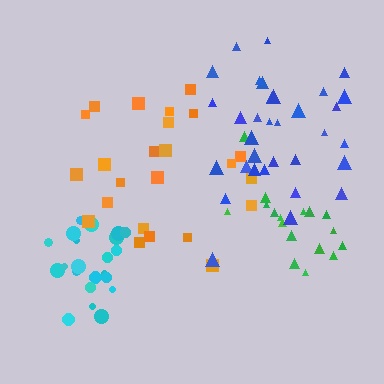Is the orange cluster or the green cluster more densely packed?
Green.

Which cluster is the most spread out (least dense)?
Orange.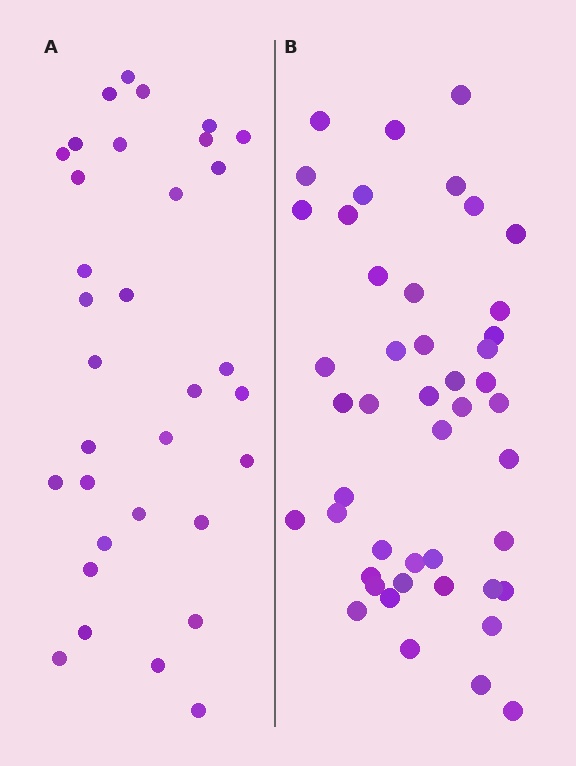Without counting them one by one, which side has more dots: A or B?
Region B (the right region) has more dots.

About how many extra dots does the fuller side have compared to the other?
Region B has approximately 15 more dots than region A.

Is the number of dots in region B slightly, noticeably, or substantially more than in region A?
Region B has noticeably more, but not dramatically so. The ratio is roughly 1.4 to 1.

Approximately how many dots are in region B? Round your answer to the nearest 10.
About 50 dots. (The exact count is 46, which rounds to 50.)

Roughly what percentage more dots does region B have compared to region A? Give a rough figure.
About 40% more.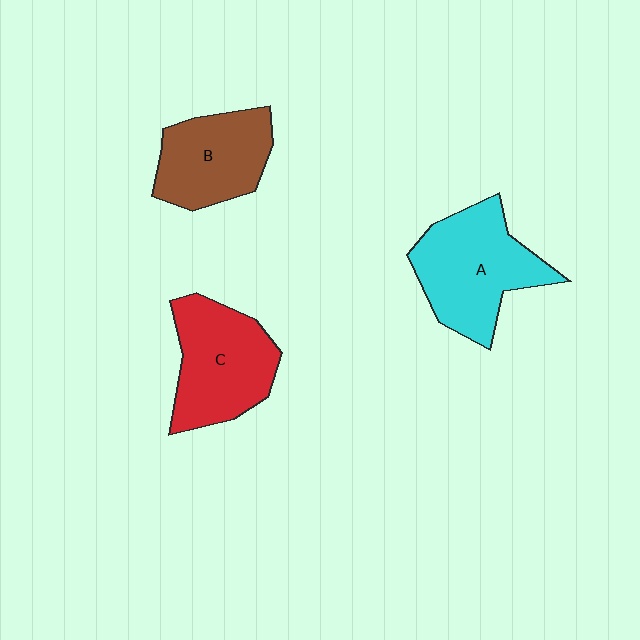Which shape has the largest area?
Shape A (cyan).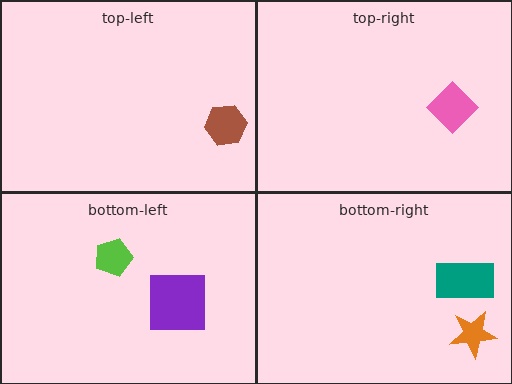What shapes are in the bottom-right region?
The orange star, the teal rectangle.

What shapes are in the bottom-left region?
The lime pentagon, the purple square.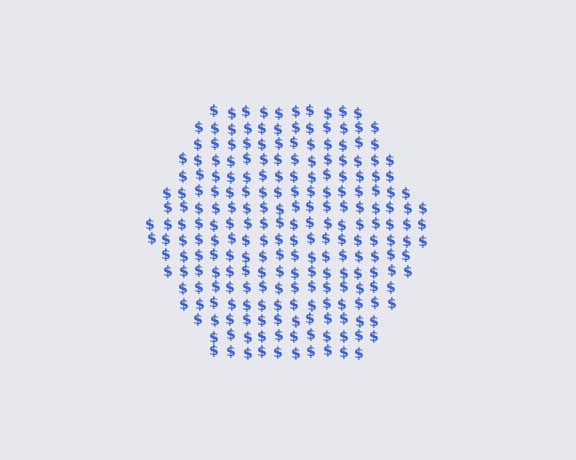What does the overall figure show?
The overall figure shows a hexagon.